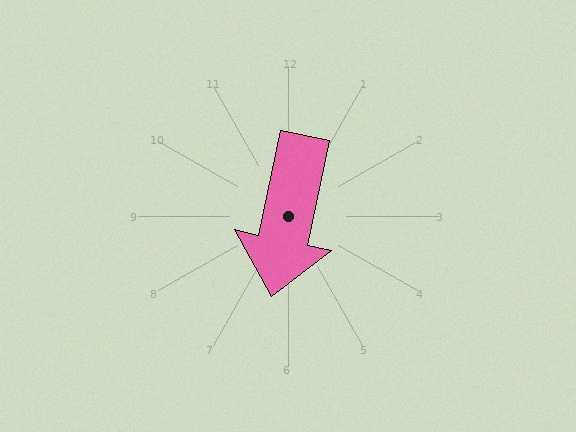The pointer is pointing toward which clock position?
Roughly 6 o'clock.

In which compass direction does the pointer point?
South.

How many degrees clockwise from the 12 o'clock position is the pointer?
Approximately 192 degrees.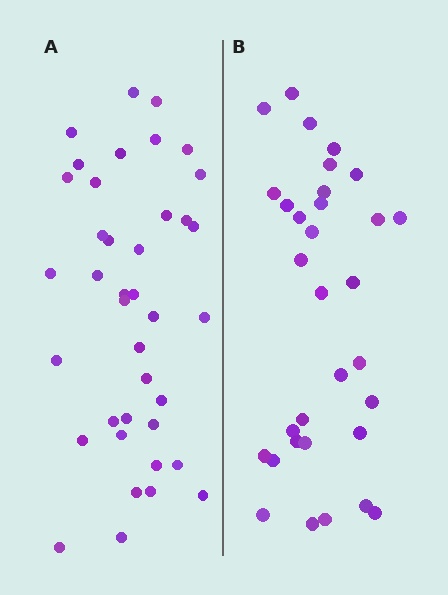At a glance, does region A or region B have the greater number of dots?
Region A (the left region) has more dots.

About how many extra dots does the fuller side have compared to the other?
Region A has roughly 8 or so more dots than region B.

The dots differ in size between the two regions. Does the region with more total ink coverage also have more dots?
No. Region B has more total ink coverage because its dots are larger, but region A actually contains more individual dots. Total area can be misleading — the number of items is what matters here.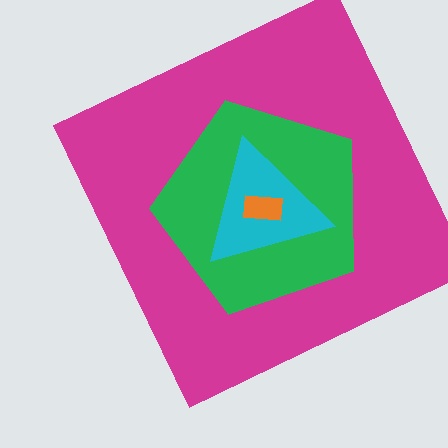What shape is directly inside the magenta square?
The green pentagon.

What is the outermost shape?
The magenta square.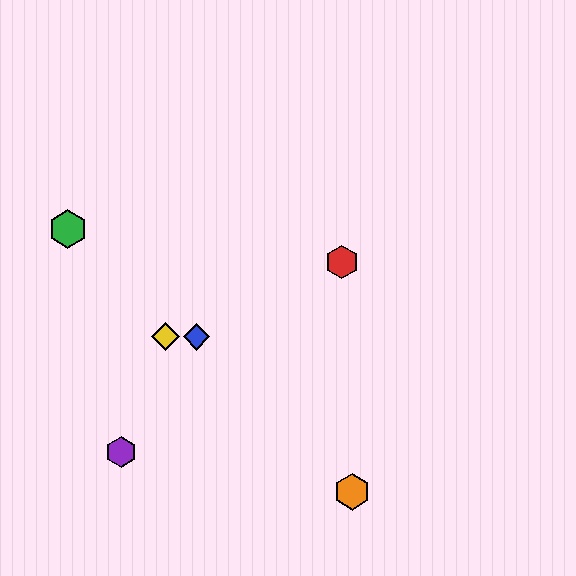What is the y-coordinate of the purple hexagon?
The purple hexagon is at y≈452.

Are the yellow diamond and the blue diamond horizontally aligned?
Yes, both are at y≈337.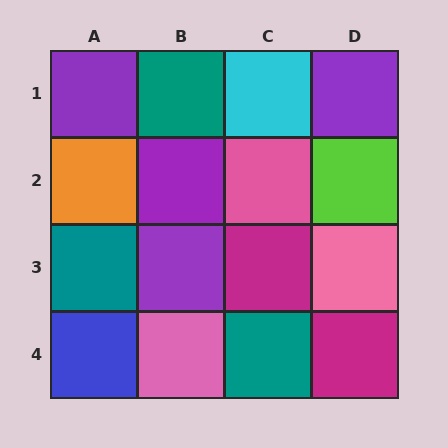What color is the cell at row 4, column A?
Blue.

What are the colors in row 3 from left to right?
Teal, purple, magenta, pink.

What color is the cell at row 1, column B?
Teal.